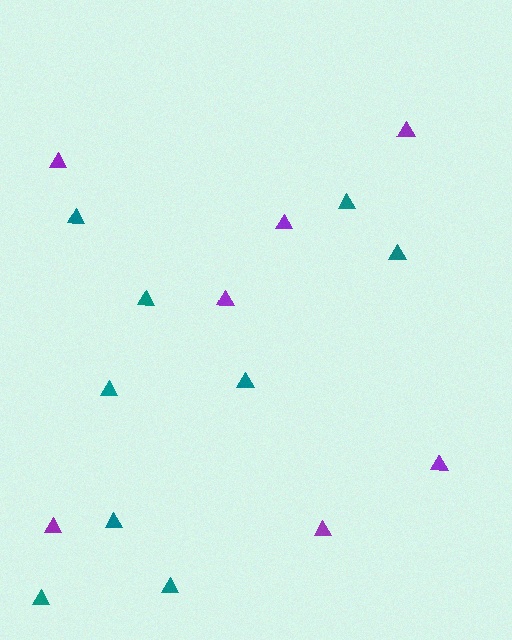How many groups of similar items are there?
There are 2 groups: one group of purple triangles (7) and one group of teal triangles (9).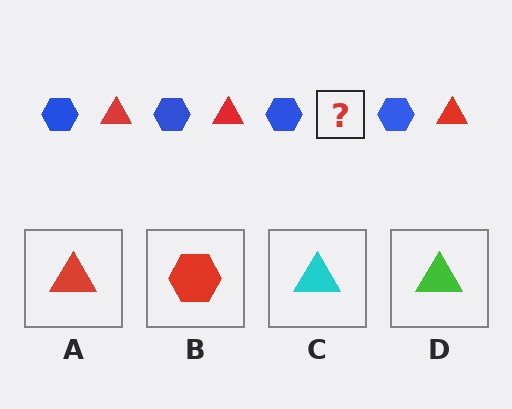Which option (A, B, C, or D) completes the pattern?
A.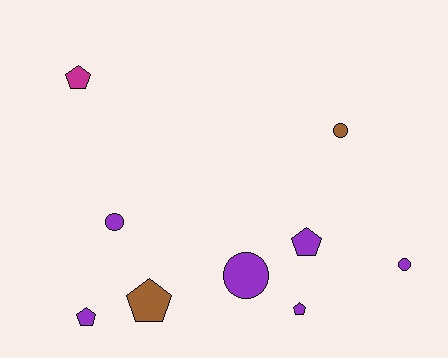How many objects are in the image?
There are 9 objects.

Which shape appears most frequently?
Pentagon, with 5 objects.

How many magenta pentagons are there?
There is 1 magenta pentagon.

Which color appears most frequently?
Purple, with 6 objects.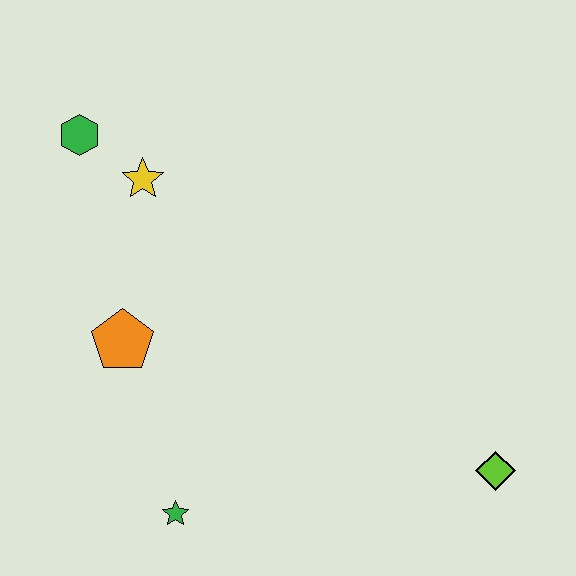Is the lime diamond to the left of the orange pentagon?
No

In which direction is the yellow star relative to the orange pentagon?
The yellow star is above the orange pentagon.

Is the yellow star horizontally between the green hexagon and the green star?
Yes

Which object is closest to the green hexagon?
The yellow star is closest to the green hexagon.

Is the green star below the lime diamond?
Yes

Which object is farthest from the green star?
The green hexagon is farthest from the green star.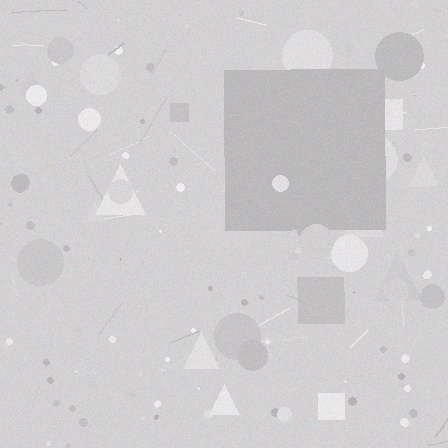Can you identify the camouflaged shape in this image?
The camouflaged shape is a square.